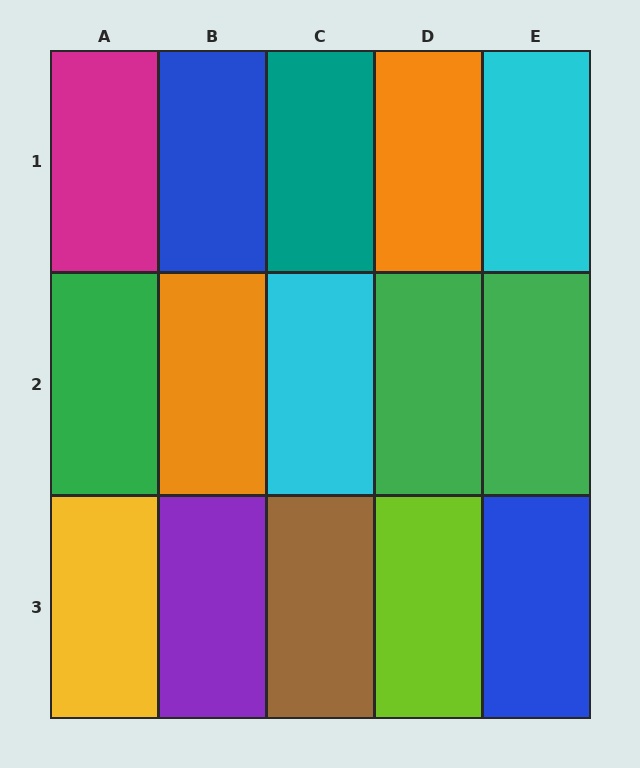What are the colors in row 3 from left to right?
Yellow, purple, brown, lime, blue.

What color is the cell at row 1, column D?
Orange.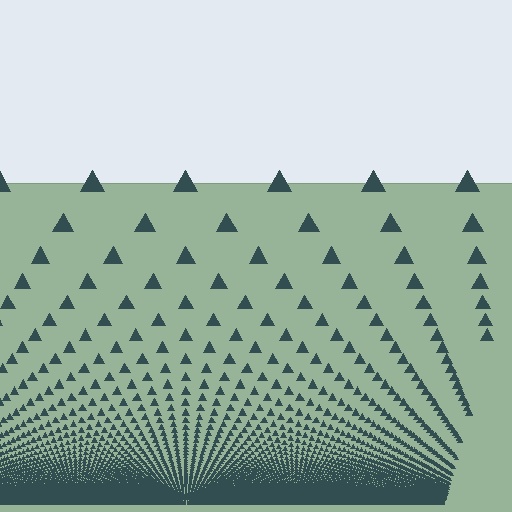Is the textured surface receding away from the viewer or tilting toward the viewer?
The surface appears to tilt toward the viewer. Texture elements get larger and sparser toward the top.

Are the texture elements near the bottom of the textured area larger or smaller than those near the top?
Smaller. The gradient is inverted — elements near the bottom are smaller and denser.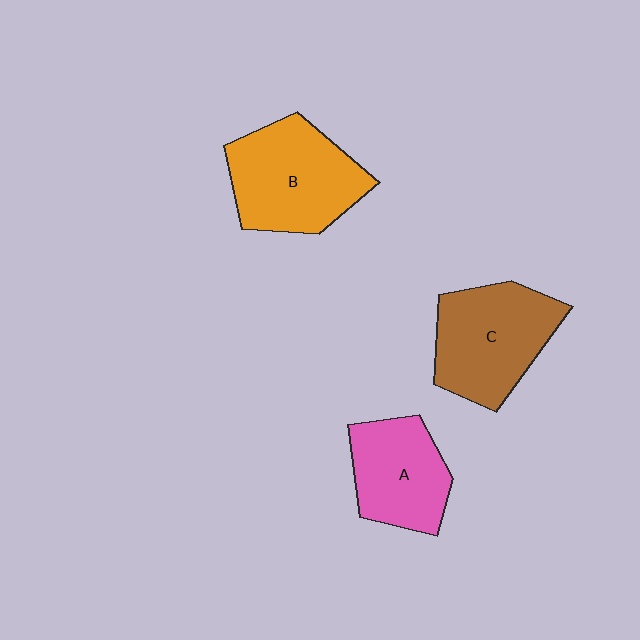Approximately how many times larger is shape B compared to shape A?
Approximately 1.3 times.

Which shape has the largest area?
Shape B (orange).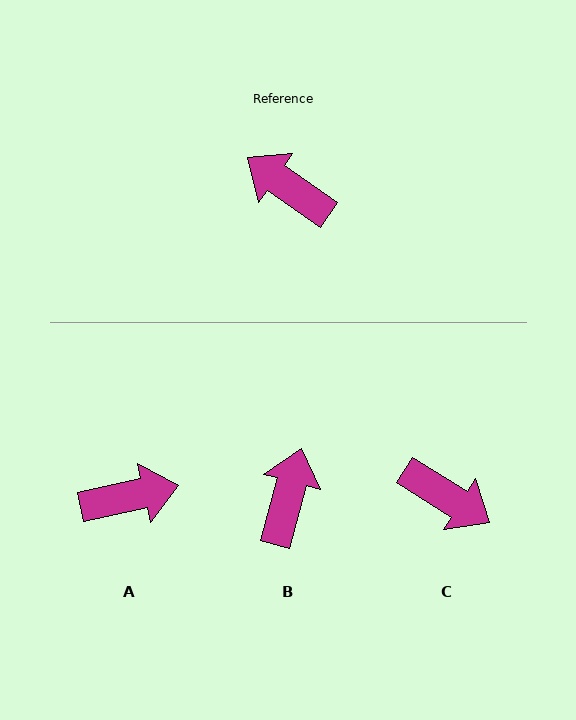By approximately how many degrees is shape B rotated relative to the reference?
Approximately 70 degrees clockwise.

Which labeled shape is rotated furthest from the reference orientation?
C, about 177 degrees away.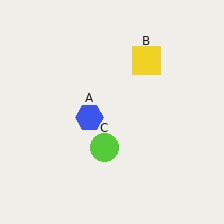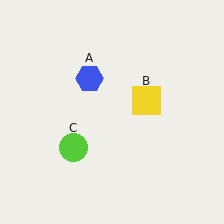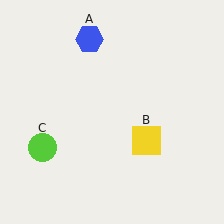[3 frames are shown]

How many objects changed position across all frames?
3 objects changed position: blue hexagon (object A), yellow square (object B), lime circle (object C).